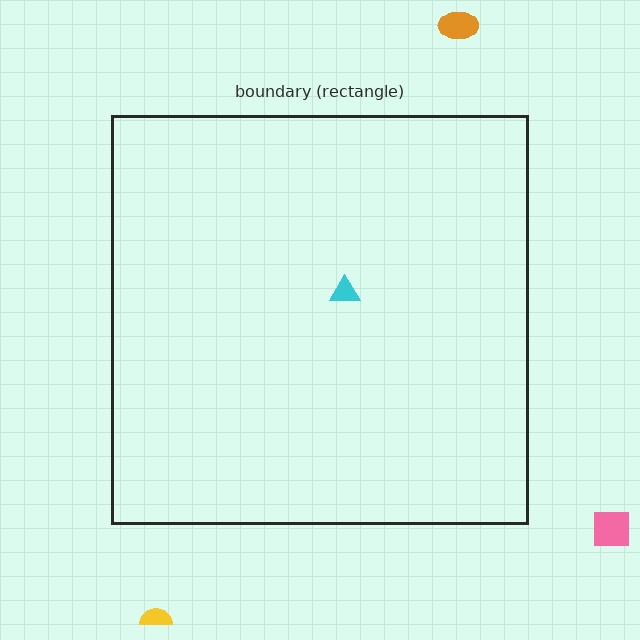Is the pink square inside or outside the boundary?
Outside.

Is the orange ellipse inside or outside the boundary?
Outside.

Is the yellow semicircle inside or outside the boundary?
Outside.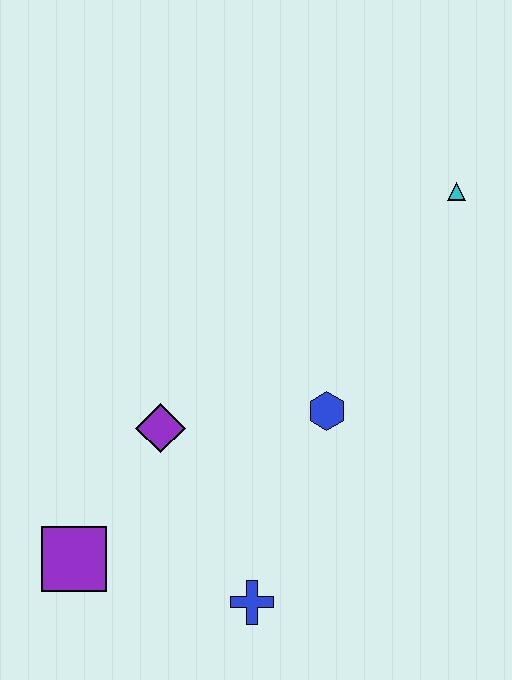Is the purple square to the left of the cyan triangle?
Yes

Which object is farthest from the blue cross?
The cyan triangle is farthest from the blue cross.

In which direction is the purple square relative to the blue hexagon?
The purple square is to the left of the blue hexagon.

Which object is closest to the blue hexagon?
The purple diamond is closest to the blue hexagon.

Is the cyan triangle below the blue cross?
No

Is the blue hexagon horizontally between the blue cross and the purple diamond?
No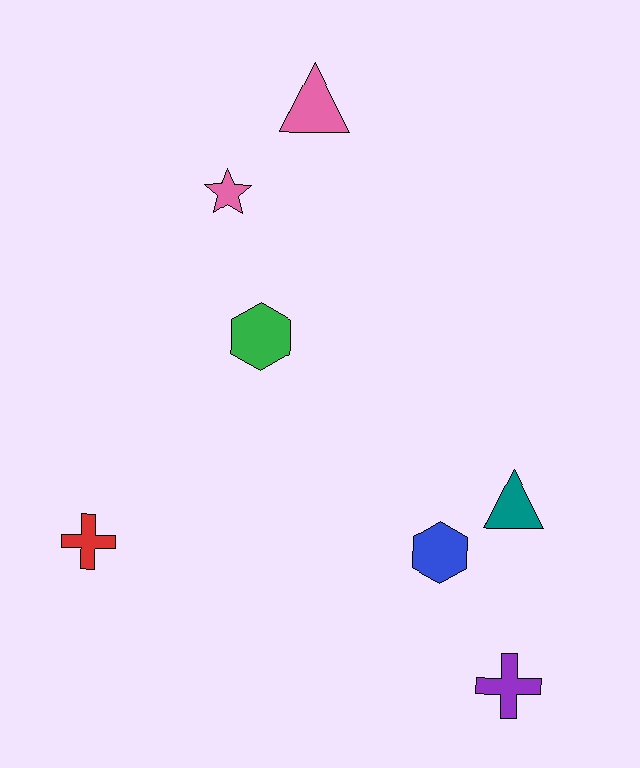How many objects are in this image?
There are 7 objects.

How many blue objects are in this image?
There is 1 blue object.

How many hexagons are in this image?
There are 2 hexagons.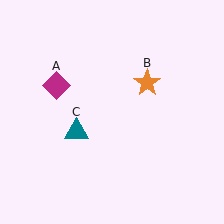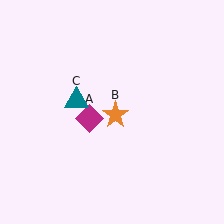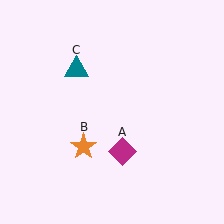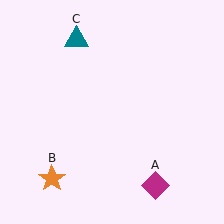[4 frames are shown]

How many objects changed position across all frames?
3 objects changed position: magenta diamond (object A), orange star (object B), teal triangle (object C).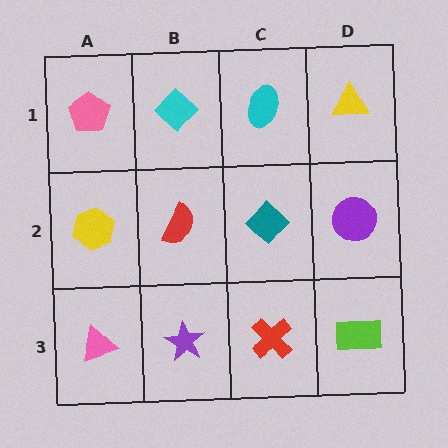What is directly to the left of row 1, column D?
A cyan ellipse.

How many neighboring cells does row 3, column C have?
3.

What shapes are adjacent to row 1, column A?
A yellow hexagon (row 2, column A), a cyan diamond (row 1, column B).